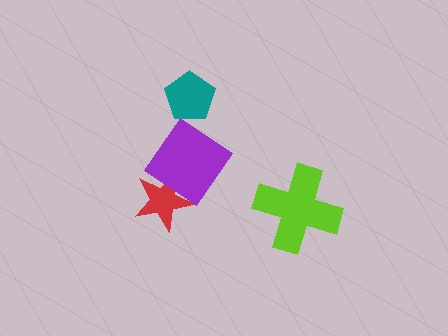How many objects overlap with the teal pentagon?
0 objects overlap with the teal pentagon.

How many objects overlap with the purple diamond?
1 object overlaps with the purple diamond.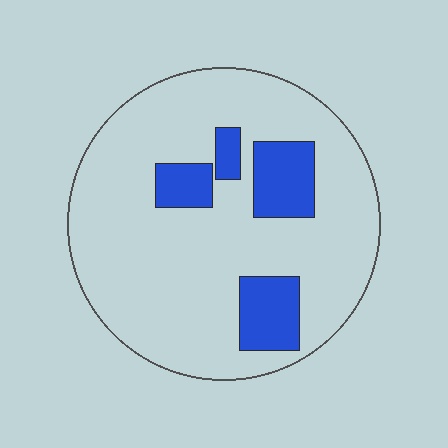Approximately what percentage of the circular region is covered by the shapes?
Approximately 15%.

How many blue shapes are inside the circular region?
4.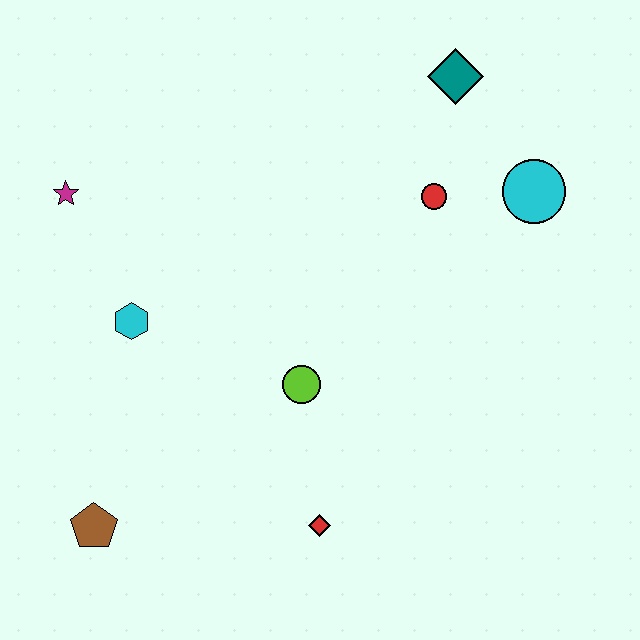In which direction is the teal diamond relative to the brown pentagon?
The teal diamond is above the brown pentagon.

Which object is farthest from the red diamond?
The teal diamond is farthest from the red diamond.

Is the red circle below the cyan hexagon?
No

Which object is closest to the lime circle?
The red diamond is closest to the lime circle.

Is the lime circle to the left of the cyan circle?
Yes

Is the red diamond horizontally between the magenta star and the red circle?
Yes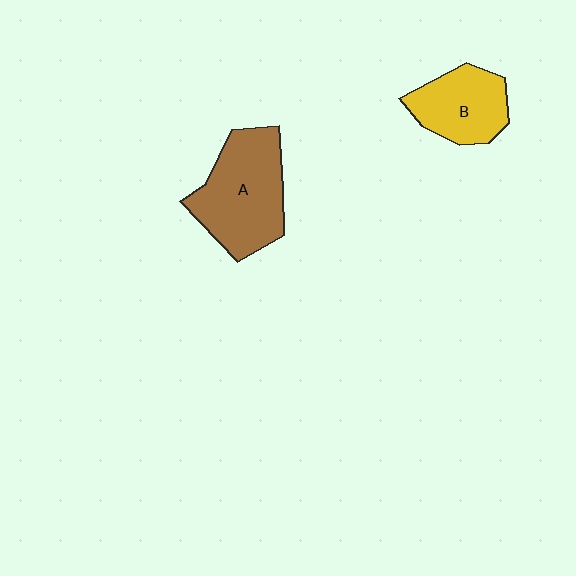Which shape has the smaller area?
Shape B (yellow).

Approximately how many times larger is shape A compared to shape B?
Approximately 1.5 times.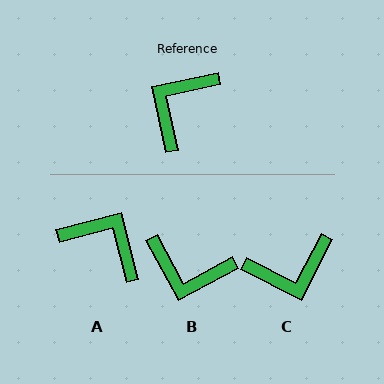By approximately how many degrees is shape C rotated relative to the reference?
Approximately 141 degrees counter-clockwise.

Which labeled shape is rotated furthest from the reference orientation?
C, about 141 degrees away.